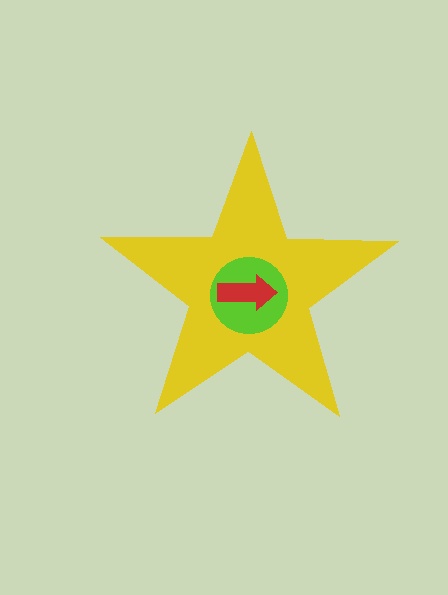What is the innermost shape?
The red arrow.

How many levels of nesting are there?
3.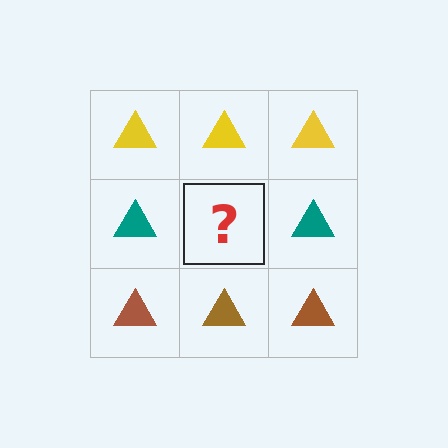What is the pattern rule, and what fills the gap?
The rule is that each row has a consistent color. The gap should be filled with a teal triangle.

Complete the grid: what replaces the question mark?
The question mark should be replaced with a teal triangle.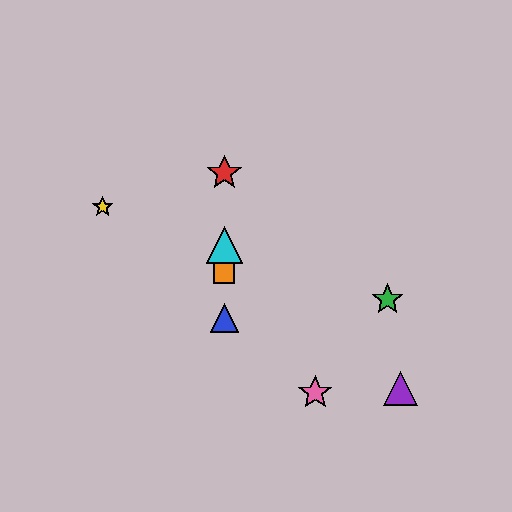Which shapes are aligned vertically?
The red star, the blue triangle, the orange square, the cyan triangle are aligned vertically.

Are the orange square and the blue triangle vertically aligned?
Yes, both are at x≈224.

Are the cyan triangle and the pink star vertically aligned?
No, the cyan triangle is at x≈224 and the pink star is at x≈315.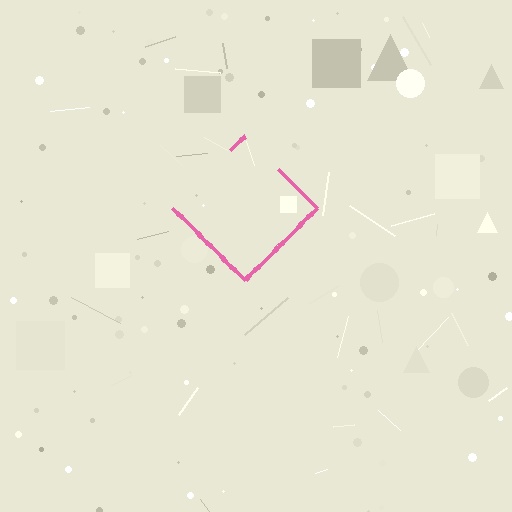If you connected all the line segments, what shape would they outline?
They would outline a diamond.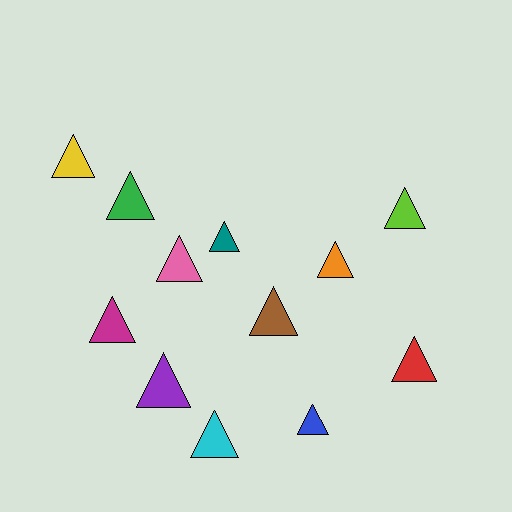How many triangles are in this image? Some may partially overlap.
There are 12 triangles.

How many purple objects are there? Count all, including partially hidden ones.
There is 1 purple object.